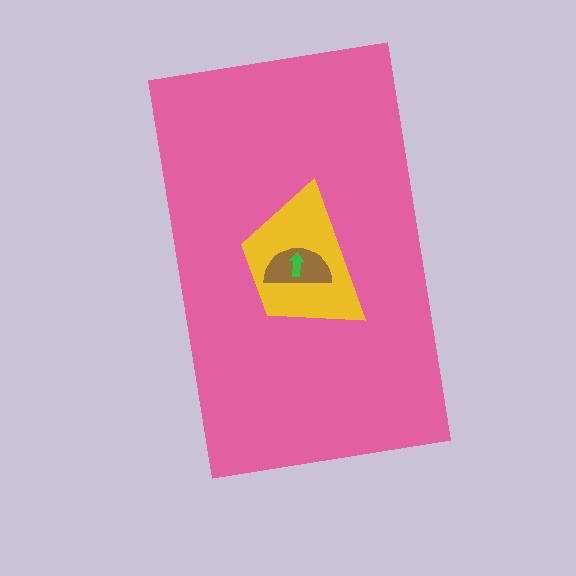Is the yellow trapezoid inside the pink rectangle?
Yes.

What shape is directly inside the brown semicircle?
The green arrow.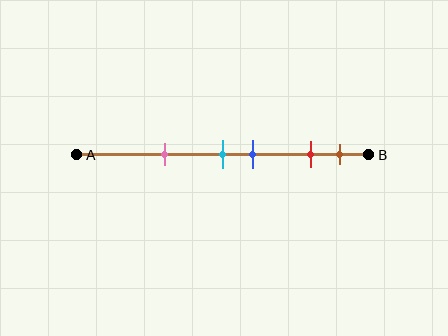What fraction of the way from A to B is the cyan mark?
The cyan mark is approximately 50% (0.5) of the way from A to B.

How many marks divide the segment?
There are 5 marks dividing the segment.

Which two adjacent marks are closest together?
The cyan and blue marks are the closest adjacent pair.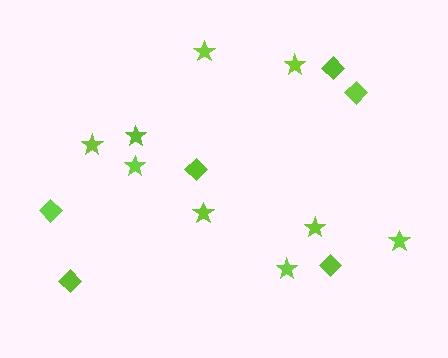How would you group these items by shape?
There are 2 groups: one group of stars (9) and one group of diamonds (6).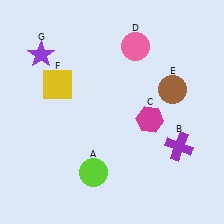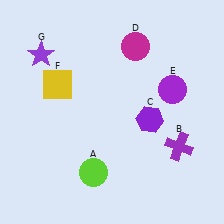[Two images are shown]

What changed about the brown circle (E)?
In Image 1, E is brown. In Image 2, it changed to purple.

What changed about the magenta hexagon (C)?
In Image 1, C is magenta. In Image 2, it changed to purple.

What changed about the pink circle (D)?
In Image 1, D is pink. In Image 2, it changed to magenta.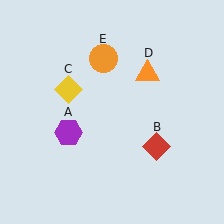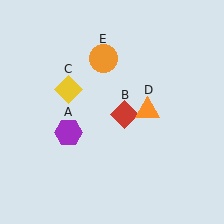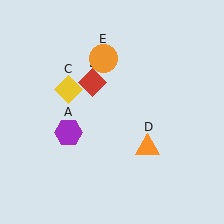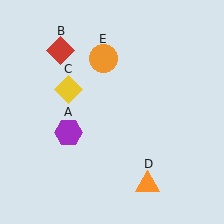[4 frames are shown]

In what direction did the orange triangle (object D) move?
The orange triangle (object D) moved down.